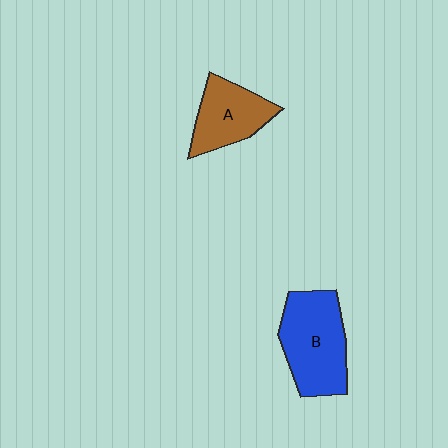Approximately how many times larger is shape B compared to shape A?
Approximately 1.4 times.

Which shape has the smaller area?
Shape A (brown).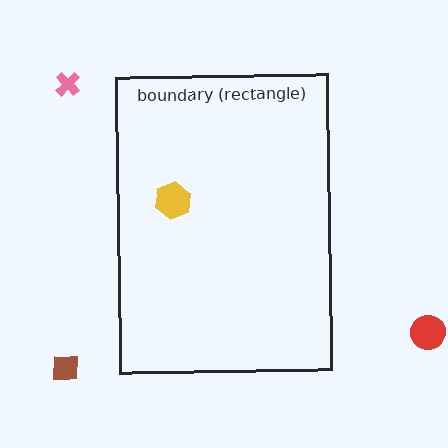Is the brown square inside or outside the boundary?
Outside.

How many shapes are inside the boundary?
1 inside, 3 outside.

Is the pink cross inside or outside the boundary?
Outside.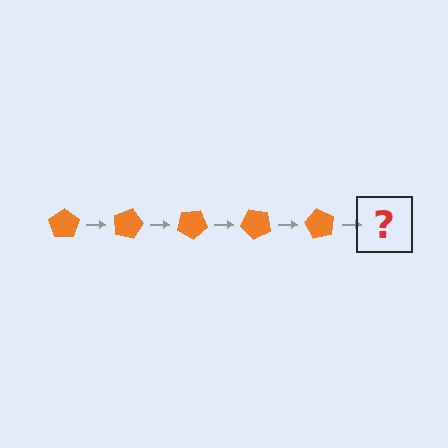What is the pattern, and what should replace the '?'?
The pattern is that the pentagon rotates 15 degrees each step. The '?' should be an orange pentagon rotated 75 degrees.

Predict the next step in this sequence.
The next step is an orange pentagon rotated 75 degrees.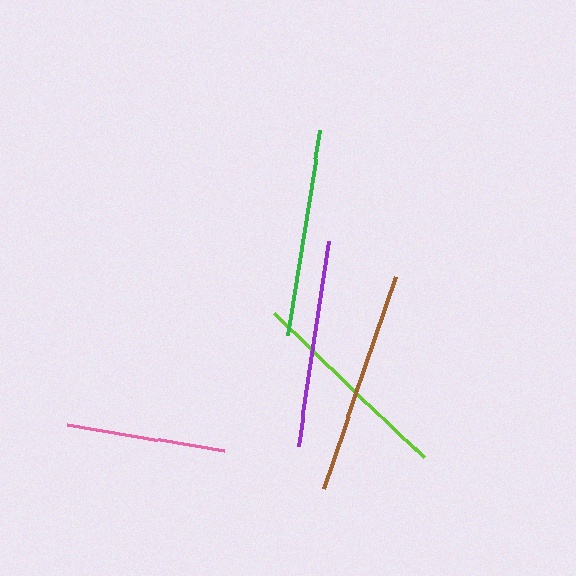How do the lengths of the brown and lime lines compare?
The brown and lime lines are approximately the same length.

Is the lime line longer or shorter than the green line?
The lime line is longer than the green line.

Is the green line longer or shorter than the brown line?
The brown line is longer than the green line.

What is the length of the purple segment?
The purple segment is approximately 207 pixels long.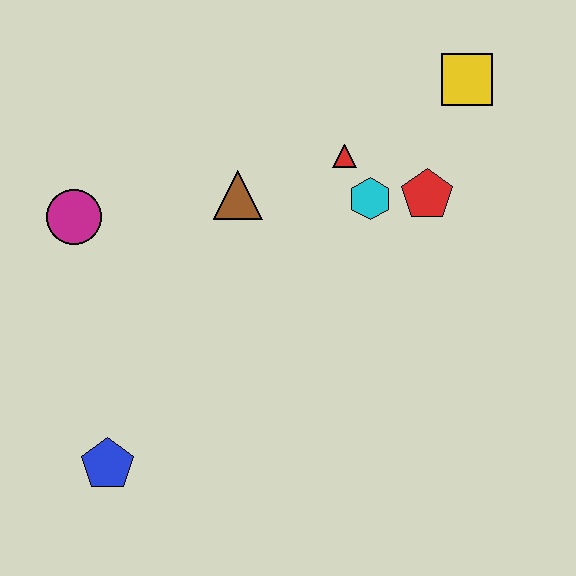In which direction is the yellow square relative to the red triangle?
The yellow square is to the right of the red triangle.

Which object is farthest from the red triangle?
The blue pentagon is farthest from the red triangle.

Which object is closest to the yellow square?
The red pentagon is closest to the yellow square.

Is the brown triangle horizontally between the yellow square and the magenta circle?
Yes